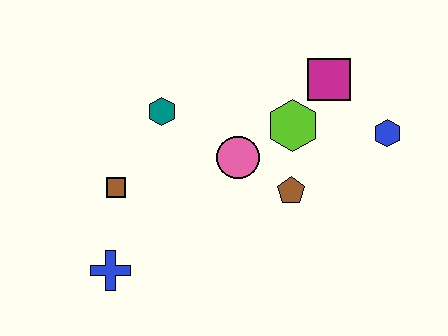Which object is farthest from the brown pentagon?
The blue cross is farthest from the brown pentagon.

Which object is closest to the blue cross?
The brown square is closest to the blue cross.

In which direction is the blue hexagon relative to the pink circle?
The blue hexagon is to the right of the pink circle.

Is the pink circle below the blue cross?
No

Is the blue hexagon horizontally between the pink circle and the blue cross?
No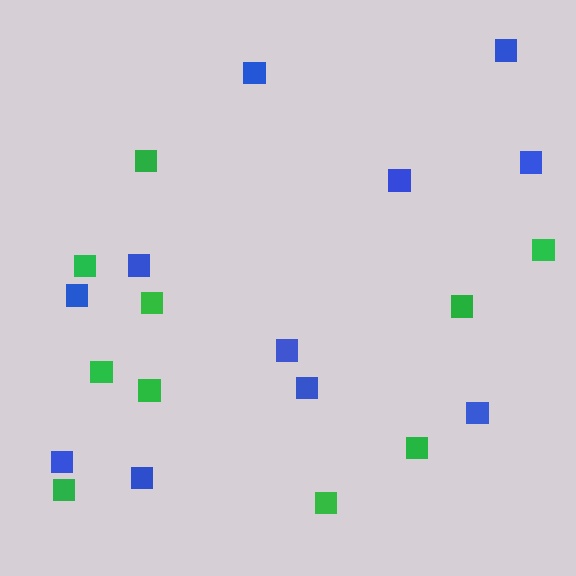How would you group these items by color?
There are 2 groups: one group of blue squares (11) and one group of green squares (10).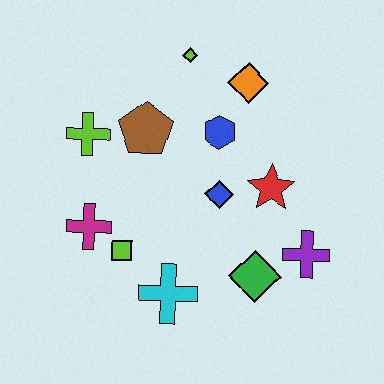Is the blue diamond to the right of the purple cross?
No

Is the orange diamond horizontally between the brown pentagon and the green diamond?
Yes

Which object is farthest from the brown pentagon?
The purple cross is farthest from the brown pentagon.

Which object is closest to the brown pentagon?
The lime cross is closest to the brown pentagon.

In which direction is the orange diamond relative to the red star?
The orange diamond is above the red star.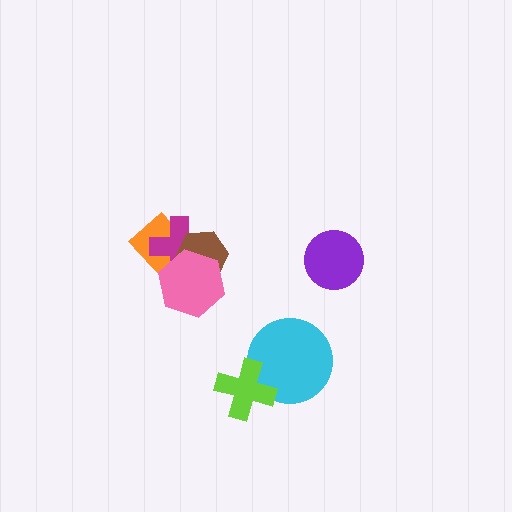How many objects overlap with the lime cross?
1 object overlaps with the lime cross.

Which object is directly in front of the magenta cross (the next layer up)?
The brown hexagon is directly in front of the magenta cross.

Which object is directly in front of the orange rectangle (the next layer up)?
The magenta cross is directly in front of the orange rectangle.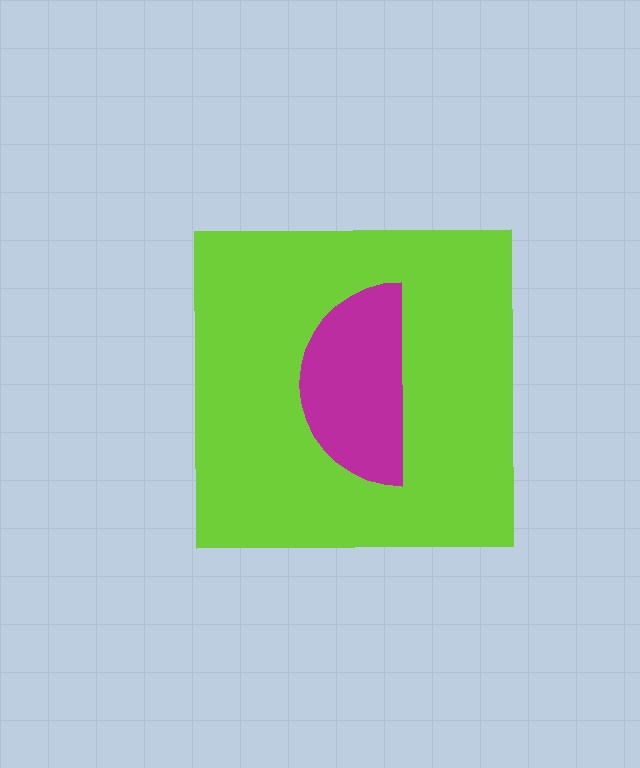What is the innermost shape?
The magenta semicircle.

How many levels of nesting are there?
2.